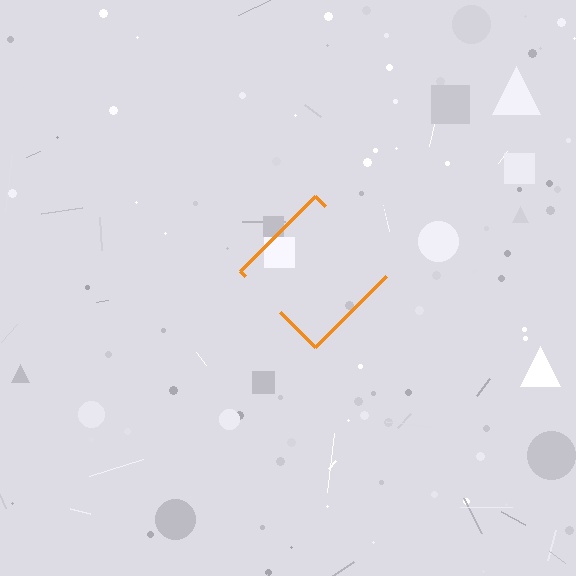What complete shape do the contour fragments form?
The contour fragments form a diamond.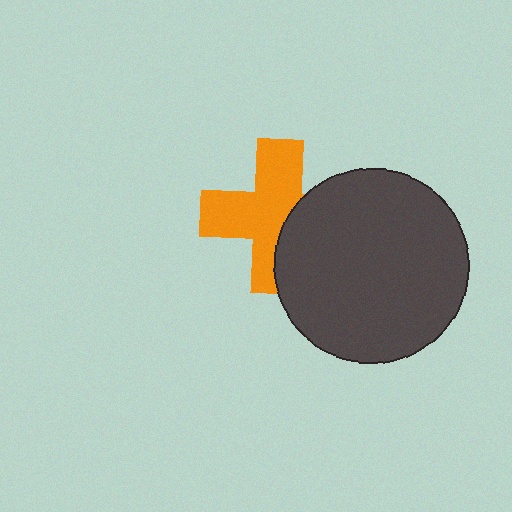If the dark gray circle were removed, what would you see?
You would see the complete orange cross.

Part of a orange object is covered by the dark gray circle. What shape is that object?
It is a cross.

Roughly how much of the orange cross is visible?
About half of it is visible (roughly 64%).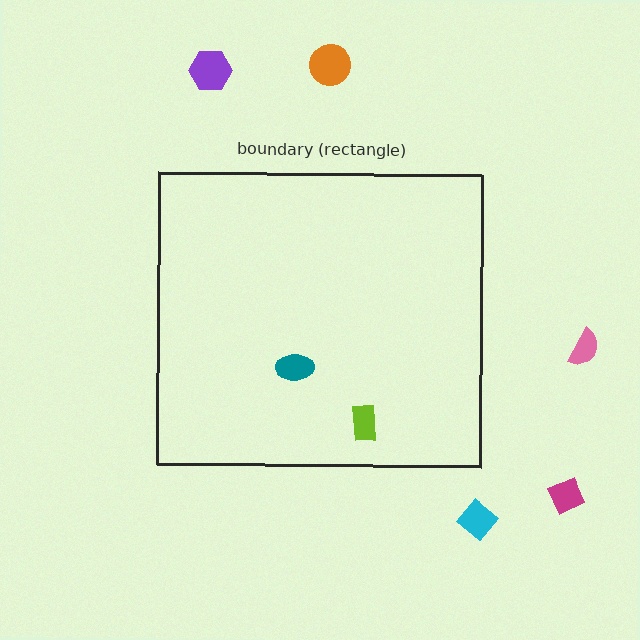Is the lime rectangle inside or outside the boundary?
Inside.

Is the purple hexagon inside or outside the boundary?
Outside.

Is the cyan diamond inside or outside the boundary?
Outside.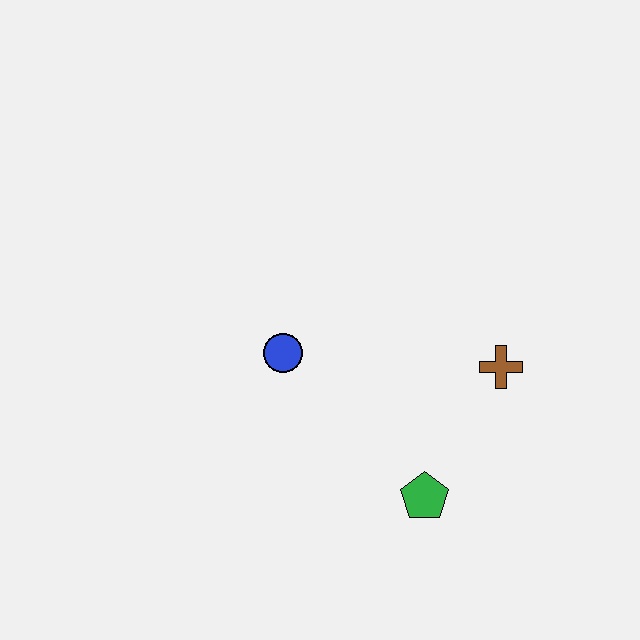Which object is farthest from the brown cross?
The blue circle is farthest from the brown cross.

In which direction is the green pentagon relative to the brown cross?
The green pentagon is below the brown cross.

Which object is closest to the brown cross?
The green pentagon is closest to the brown cross.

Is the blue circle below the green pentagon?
No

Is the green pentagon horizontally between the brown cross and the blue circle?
Yes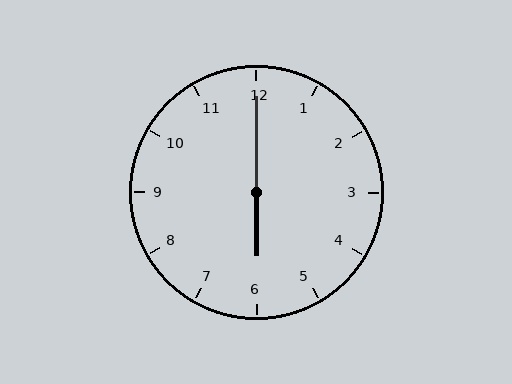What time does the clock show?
6:00.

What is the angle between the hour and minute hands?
Approximately 180 degrees.